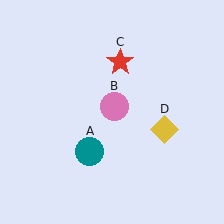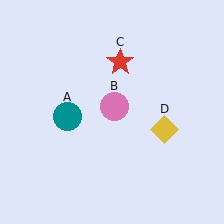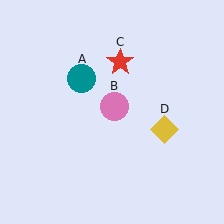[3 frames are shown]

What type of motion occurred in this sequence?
The teal circle (object A) rotated clockwise around the center of the scene.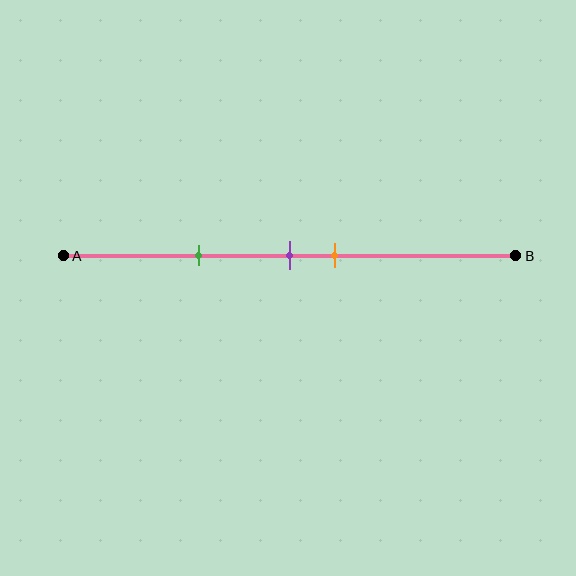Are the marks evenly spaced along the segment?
No, the marks are not evenly spaced.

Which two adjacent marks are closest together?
The purple and orange marks are the closest adjacent pair.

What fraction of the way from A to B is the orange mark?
The orange mark is approximately 60% (0.6) of the way from A to B.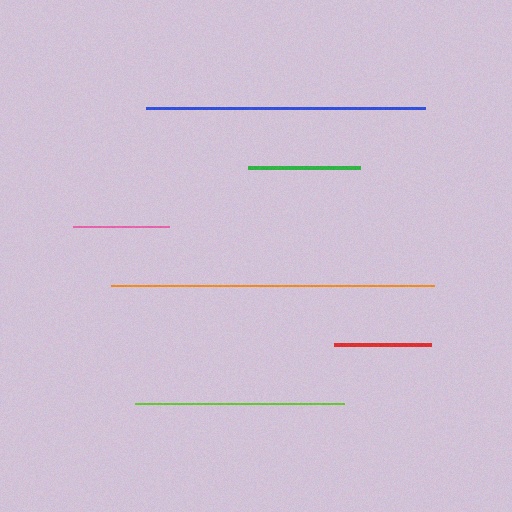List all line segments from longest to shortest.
From longest to shortest: orange, blue, lime, green, red, pink.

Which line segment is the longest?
The orange line is the longest at approximately 323 pixels.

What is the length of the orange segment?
The orange segment is approximately 323 pixels long.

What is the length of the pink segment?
The pink segment is approximately 96 pixels long.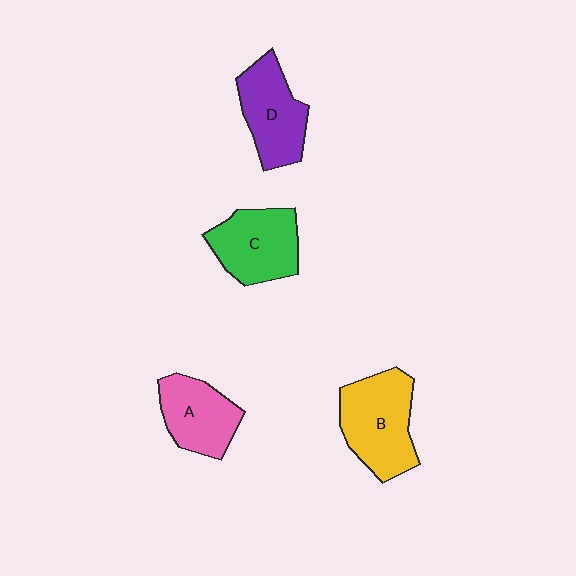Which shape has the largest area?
Shape B (yellow).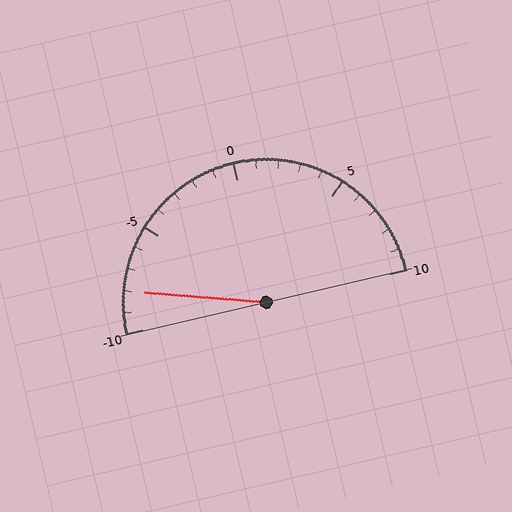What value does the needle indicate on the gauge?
The needle indicates approximately -8.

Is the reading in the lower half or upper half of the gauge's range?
The reading is in the lower half of the range (-10 to 10).